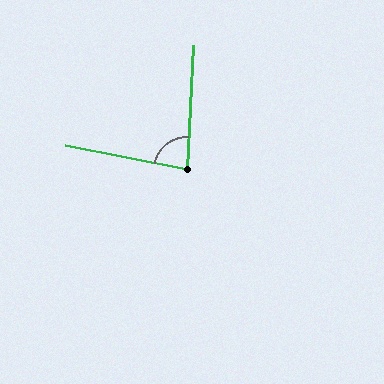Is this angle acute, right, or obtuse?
It is acute.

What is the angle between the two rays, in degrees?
Approximately 82 degrees.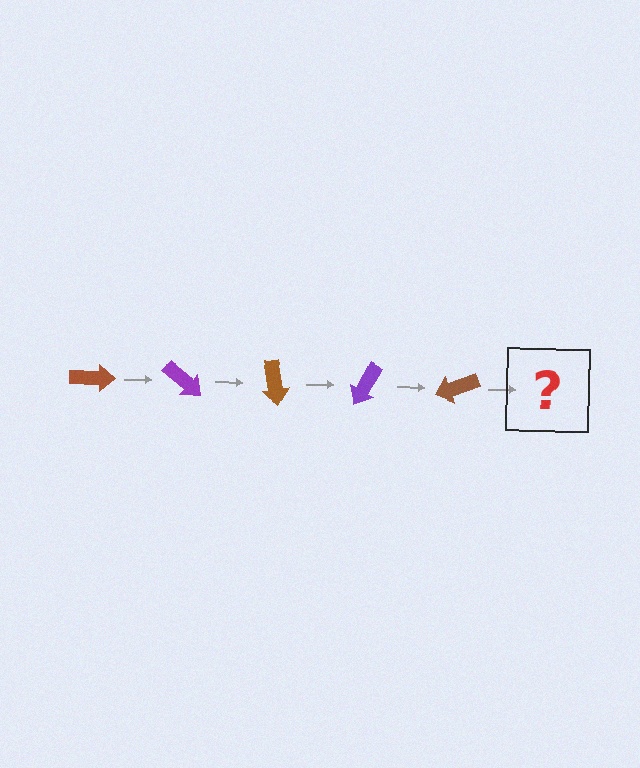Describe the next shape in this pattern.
It should be a purple arrow, rotated 200 degrees from the start.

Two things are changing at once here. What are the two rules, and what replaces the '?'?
The two rules are that it rotates 40 degrees each step and the color cycles through brown and purple. The '?' should be a purple arrow, rotated 200 degrees from the start.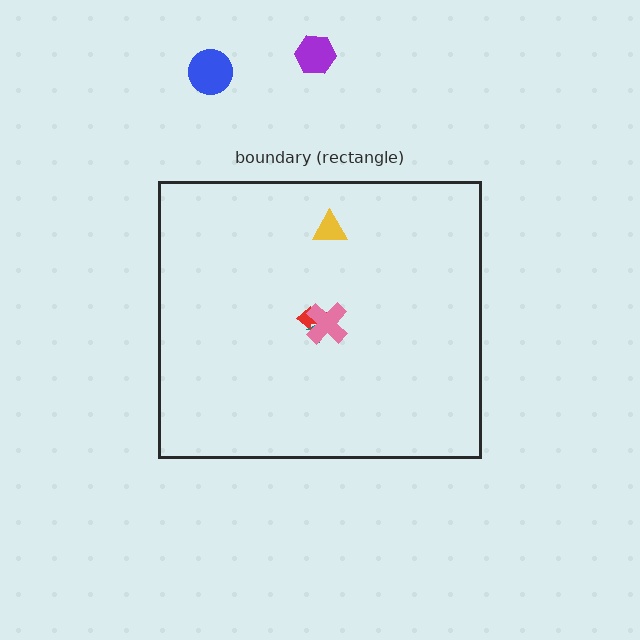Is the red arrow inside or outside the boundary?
Inside.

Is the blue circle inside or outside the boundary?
Outside.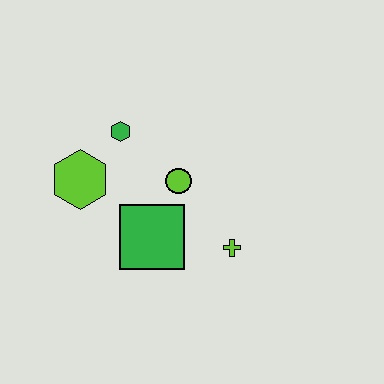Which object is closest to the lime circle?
The green square is closest to the lime circle.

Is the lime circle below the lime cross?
No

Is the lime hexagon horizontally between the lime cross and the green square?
No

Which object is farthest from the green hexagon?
The lime cross is farthest from the green hexagon.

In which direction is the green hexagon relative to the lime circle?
The green hexagon is to the left of the lime circle.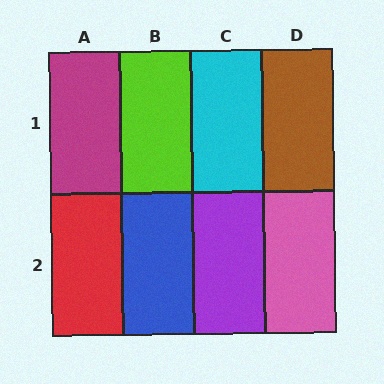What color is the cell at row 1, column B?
Lime.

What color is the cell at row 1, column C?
Cyan.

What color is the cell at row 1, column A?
Magenta.